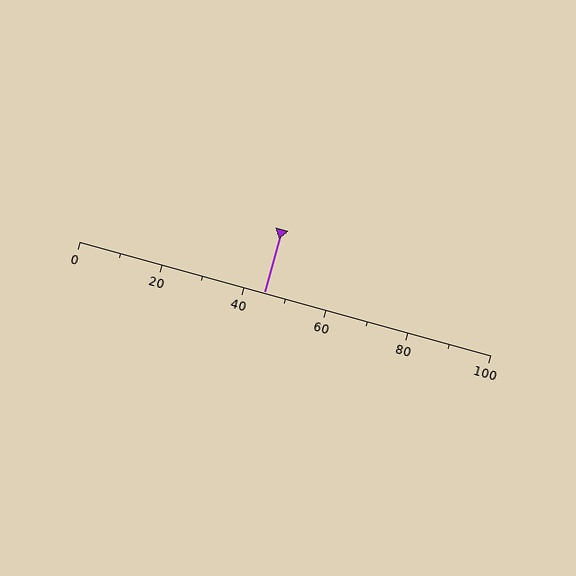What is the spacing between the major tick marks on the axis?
The major ticks are spaced 20 apart.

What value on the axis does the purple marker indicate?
The marker indicates approximately 45.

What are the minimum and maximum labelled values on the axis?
The axis runs from 0 to 100.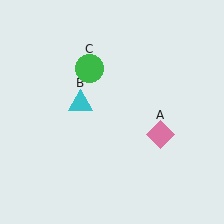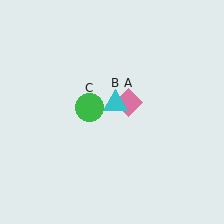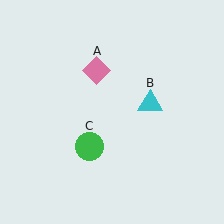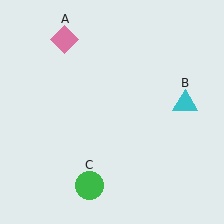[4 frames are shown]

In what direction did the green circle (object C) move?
The green circle (object C) moved down.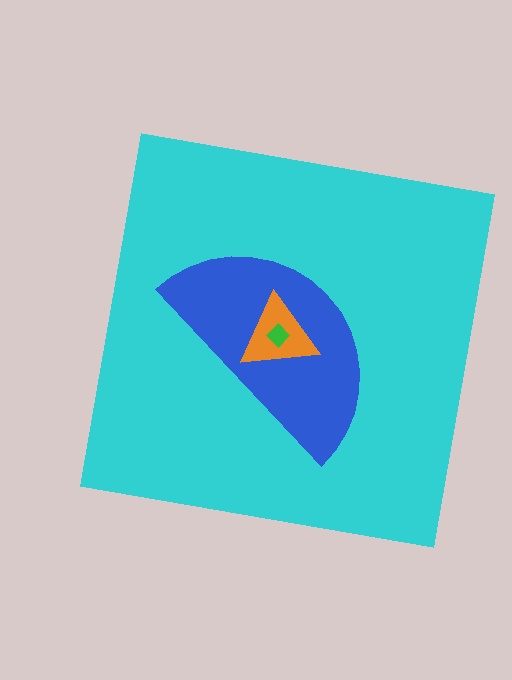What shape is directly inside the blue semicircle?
The orange triangle.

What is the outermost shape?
The cyan square.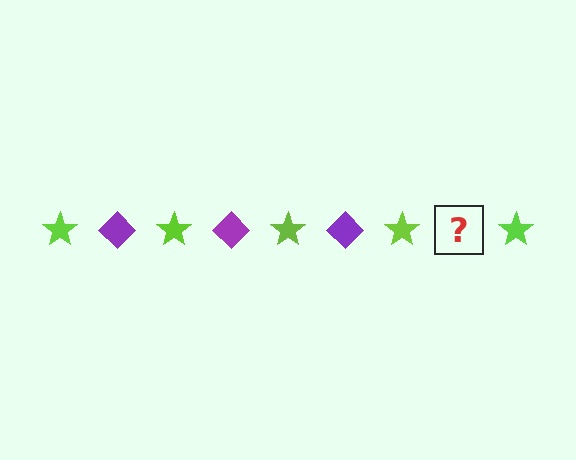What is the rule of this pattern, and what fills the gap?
The rule is that the pattern alternates between lime star and purple diamond. The gap should be filled with a purple diamond.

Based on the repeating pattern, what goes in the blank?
The blank should be a purple diamond.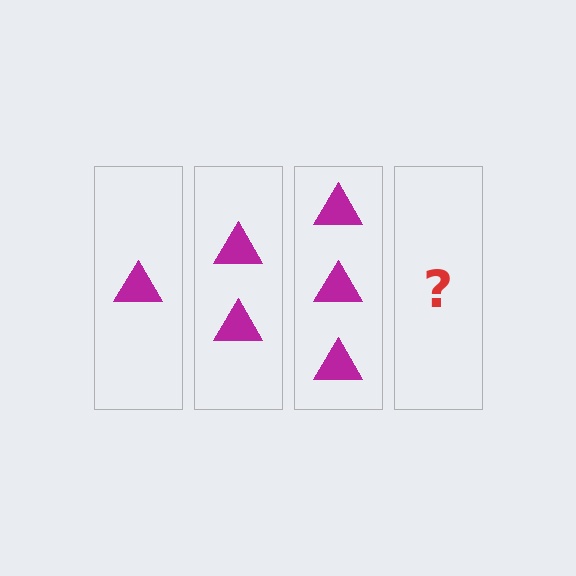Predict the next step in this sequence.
The next step is 4 triangles.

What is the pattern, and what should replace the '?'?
The pattern is that each step adds one more triangle. The '?' should be 4 triangles.